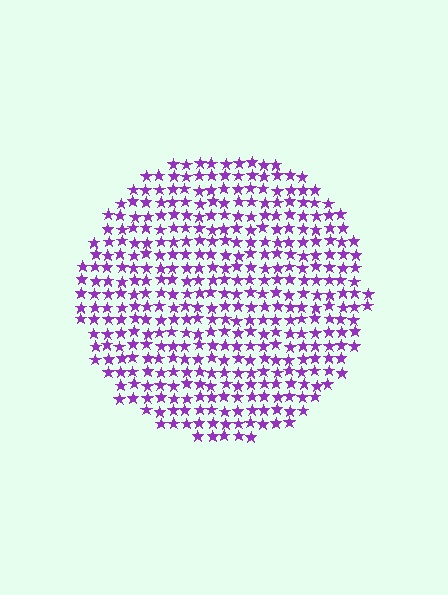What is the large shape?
The large shape is a circle.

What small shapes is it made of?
It is made of small stars.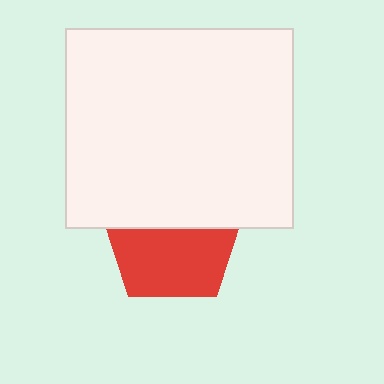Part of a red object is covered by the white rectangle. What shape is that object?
It is a pentagon.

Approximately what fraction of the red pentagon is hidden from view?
Roughly 44% of the red pentagon is hidden behind the white rectangle.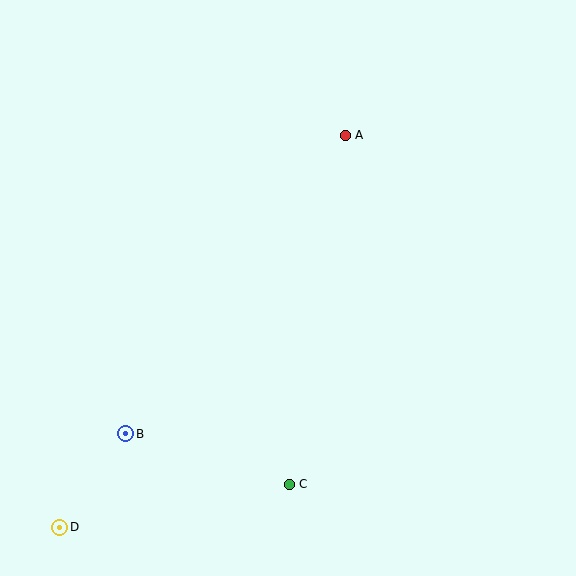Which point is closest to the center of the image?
Point A at (345, 135) is closest to the center.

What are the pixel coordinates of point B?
Point B is at (126, 434).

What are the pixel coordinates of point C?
Point C is at (289, 484).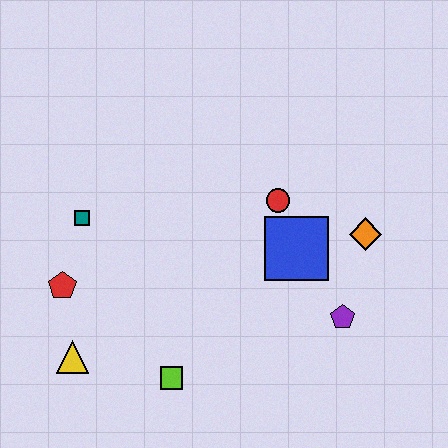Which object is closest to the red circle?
The blue square is closest to the red circle.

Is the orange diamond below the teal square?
Yes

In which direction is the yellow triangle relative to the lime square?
The yellow triangle is to the left of the lime square.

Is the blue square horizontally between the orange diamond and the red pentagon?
Yes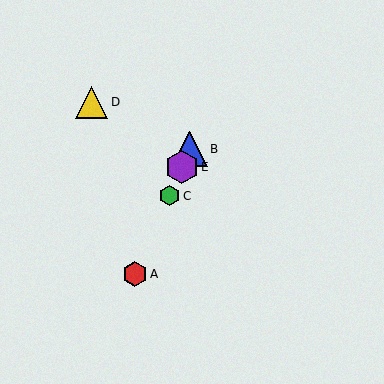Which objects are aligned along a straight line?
Objects A, B, C, E are aligned along a straight line.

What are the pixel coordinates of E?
Object E is at (182, 167).